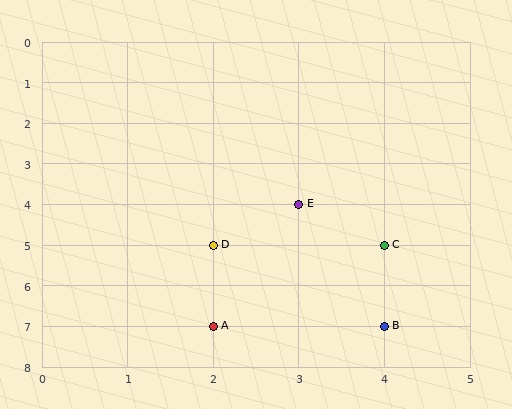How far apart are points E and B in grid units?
Points E and B are 1 column and 3 rows apart (about 3.2 grid units diagonally).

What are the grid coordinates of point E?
Point E is at grid coordinates (3, 4).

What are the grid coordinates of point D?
Point D is at grid coordinates (2, 5).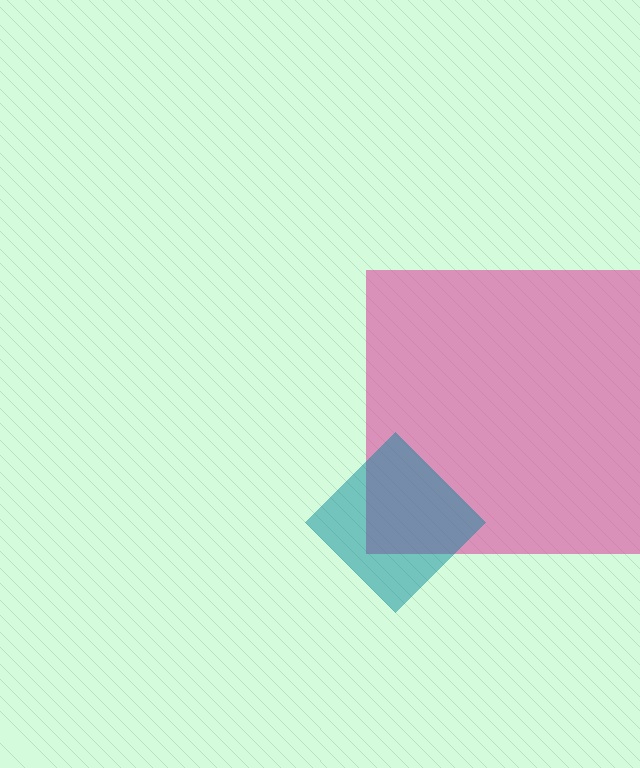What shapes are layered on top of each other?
The layered shapes are: a pink square, a teal diamond.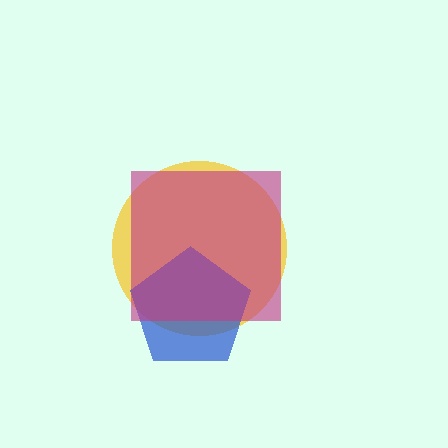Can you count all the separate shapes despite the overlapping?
Yes, there are 3 separate shapes.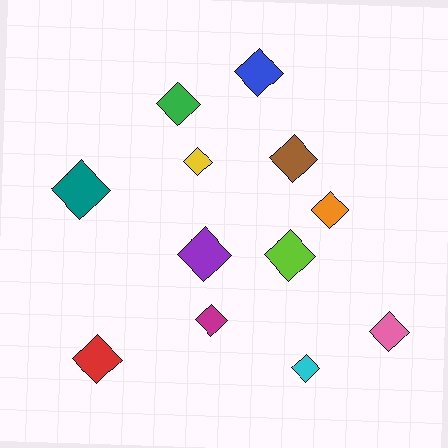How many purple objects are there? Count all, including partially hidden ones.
There is 1 purple object.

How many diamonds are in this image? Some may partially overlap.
There are 12 diamonds.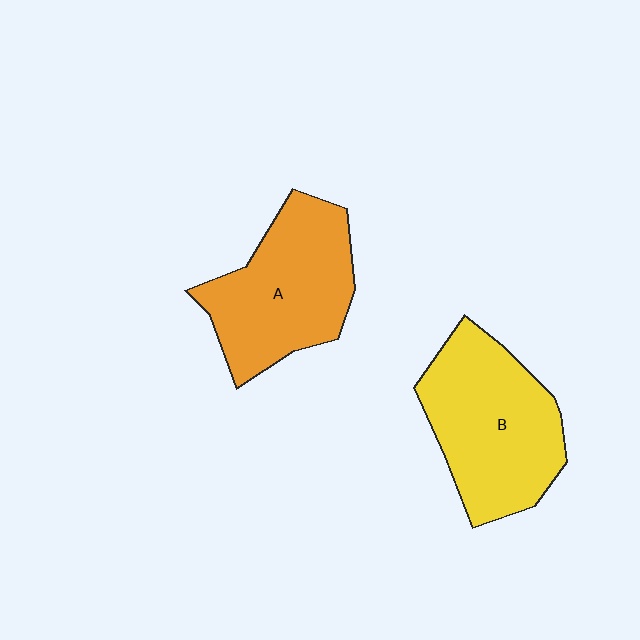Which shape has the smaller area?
Shape A (orange).